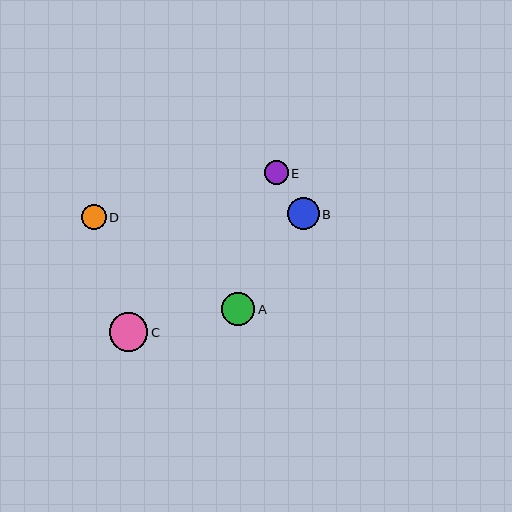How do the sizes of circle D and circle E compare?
Circle D and circle E are approximately the same size.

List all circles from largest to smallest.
From largest to smallest: C, A, B, D, E.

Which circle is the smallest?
Circle E is the smallest with a size of approximately 24 pixels.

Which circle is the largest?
Circle C is the largest with a size of approximately 39 pixels.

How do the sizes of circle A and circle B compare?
Circle A and circle B are approximately the same size.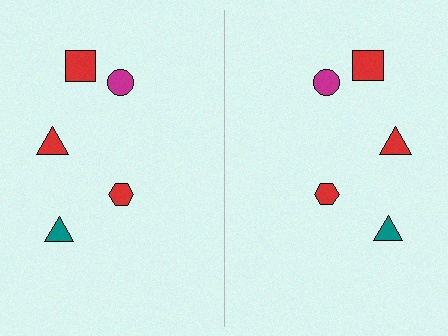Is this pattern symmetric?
Yes, this pattern has bilateral (reflection) symmetry.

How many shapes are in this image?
There are 10 shapes in this image.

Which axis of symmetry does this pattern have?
The pattern has a vertical axis of symmetry running through the center of the image.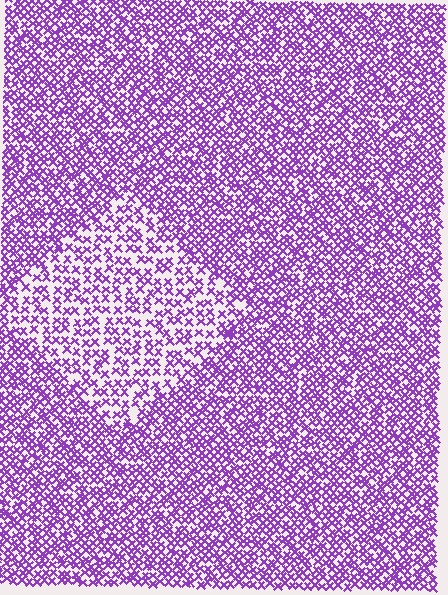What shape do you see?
I see a diamond.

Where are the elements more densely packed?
The elements are more densely packed outside the diamond boundary.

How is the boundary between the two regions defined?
The boundary is defined by a change in element density (approximately 1.8x ratio). All elements are the same color, size, and shape.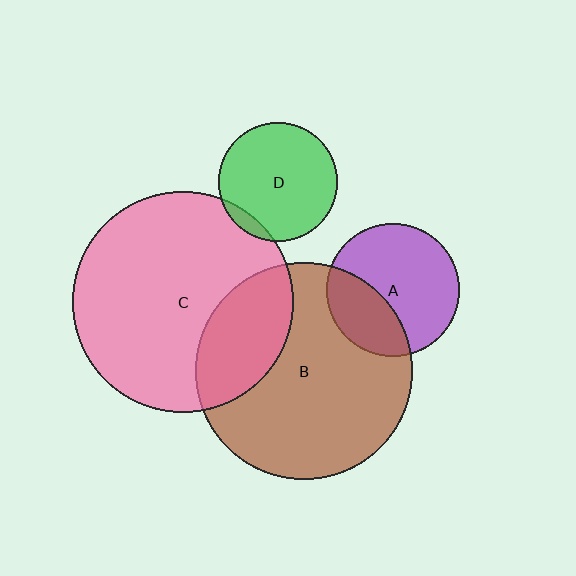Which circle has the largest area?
Circle C (pink).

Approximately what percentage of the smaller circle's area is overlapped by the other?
Approximately 25%.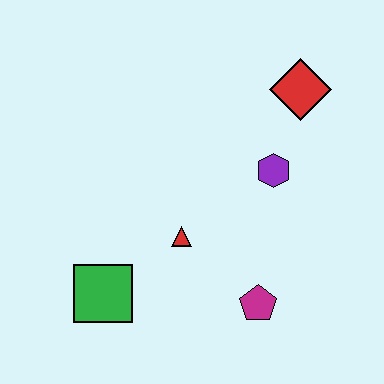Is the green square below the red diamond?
Yes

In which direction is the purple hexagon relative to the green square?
The purple hexagon is to the right of the green square.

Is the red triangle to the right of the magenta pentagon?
No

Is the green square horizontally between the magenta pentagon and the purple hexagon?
No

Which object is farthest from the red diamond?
The green square is farthest from the red diamond.